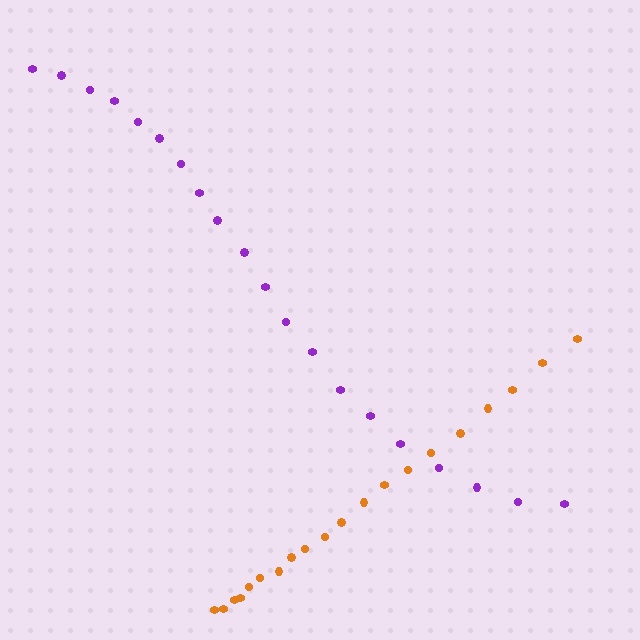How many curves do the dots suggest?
There are 2 distinct paths.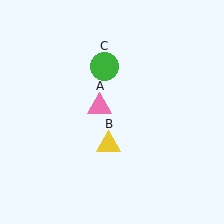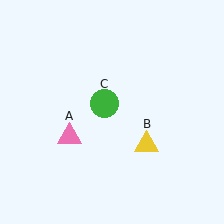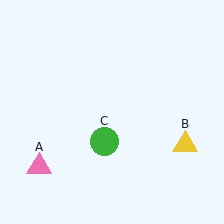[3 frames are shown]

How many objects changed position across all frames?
3 objects changed position: pink triangle (object A), yellow triangle (object B), green circle (object C).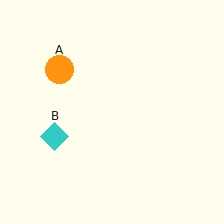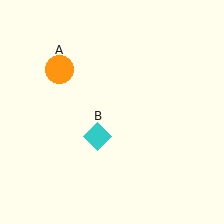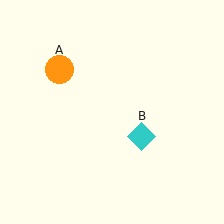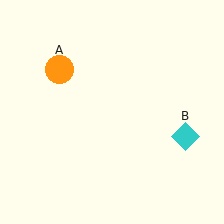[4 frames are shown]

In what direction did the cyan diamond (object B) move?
The cyan diamond (object B) moved right.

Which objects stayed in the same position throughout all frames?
Orange circle (object A) remained stationary.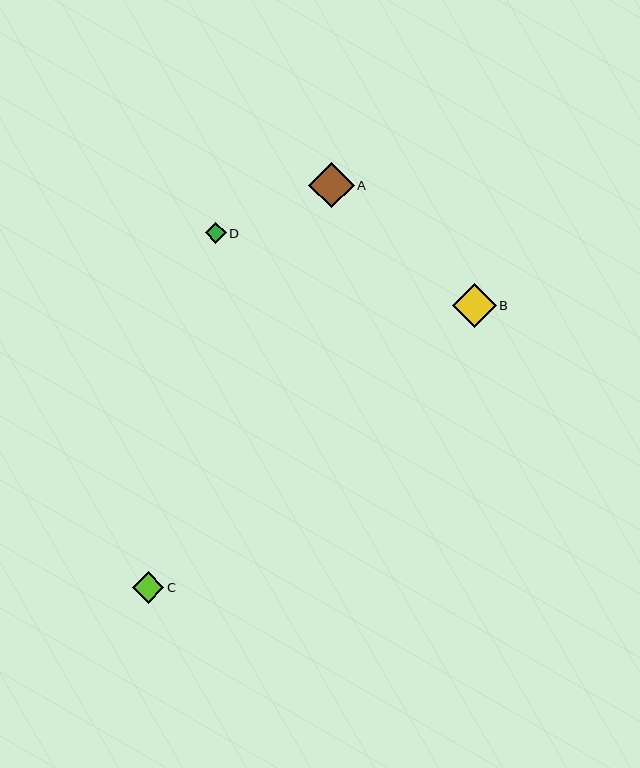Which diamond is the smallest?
Diamond D is the smallest with a size of approximately 21 pixels.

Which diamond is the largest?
Diamond A is the largest with a size of approximately 46 pixels.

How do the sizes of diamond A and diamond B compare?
Diamond A and diamond B are approximately the same size.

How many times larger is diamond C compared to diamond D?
Diamond C is approximately 1.5 times the size of diamond D.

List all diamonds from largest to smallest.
From largest to smallest: A, B, C, D.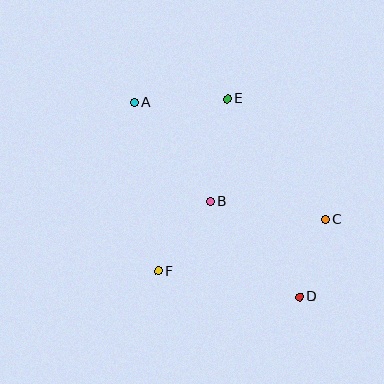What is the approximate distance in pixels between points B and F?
The distance between B and F is approximately 87 pixels.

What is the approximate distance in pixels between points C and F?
The distance between C and F is approximately 175 pixels.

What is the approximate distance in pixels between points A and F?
The distance between A and F is approximately 171 pixels.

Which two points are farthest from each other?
Points A and D are farthest from each other.